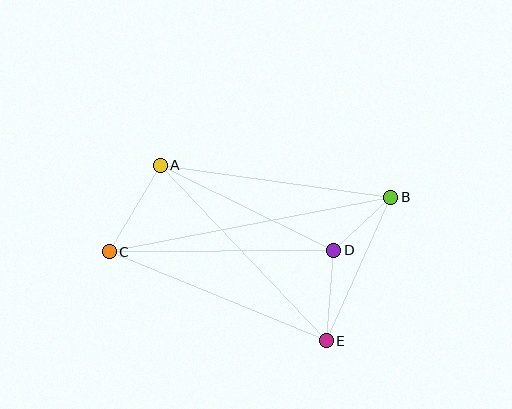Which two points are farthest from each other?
Points B and C are farthest from each other.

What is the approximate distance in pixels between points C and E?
The distance between C and E is approximately 234 pixels.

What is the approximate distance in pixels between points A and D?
The distance between A and D is approximately 193 pixels.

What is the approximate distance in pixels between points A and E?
The distance between A and E is approximately 241 pixels.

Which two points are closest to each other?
Points B and D are closest to each other.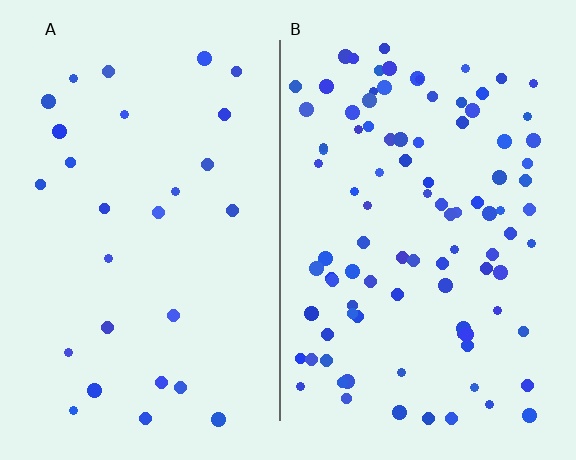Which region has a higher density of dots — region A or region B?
B (the right).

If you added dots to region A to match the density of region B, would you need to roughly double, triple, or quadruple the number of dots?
Approximately triple.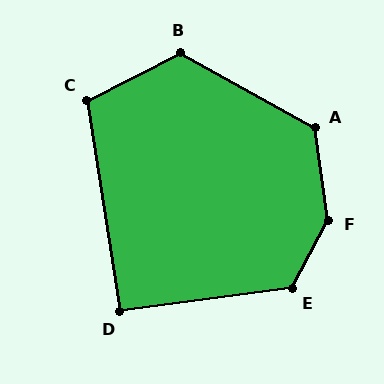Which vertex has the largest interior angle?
F, at approximately 144 degrees.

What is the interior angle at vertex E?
Approximately 125 degrees (obtuse).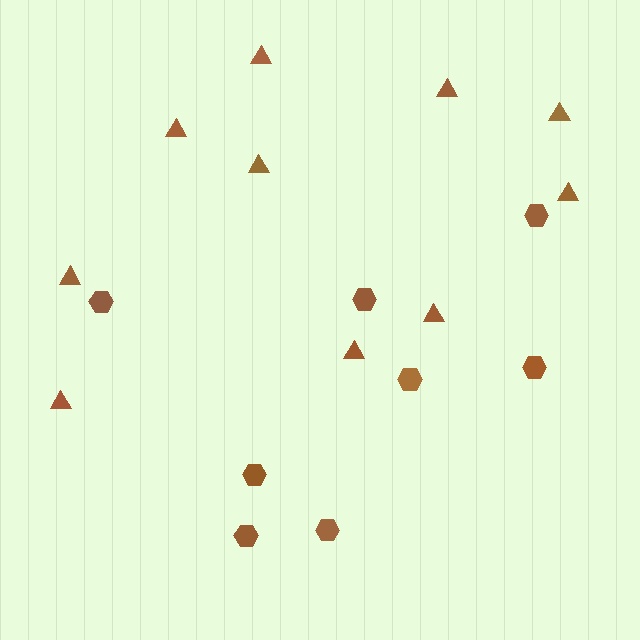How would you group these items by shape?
There are 2 groups: one group of triangles (10) and one group of hexagons (8).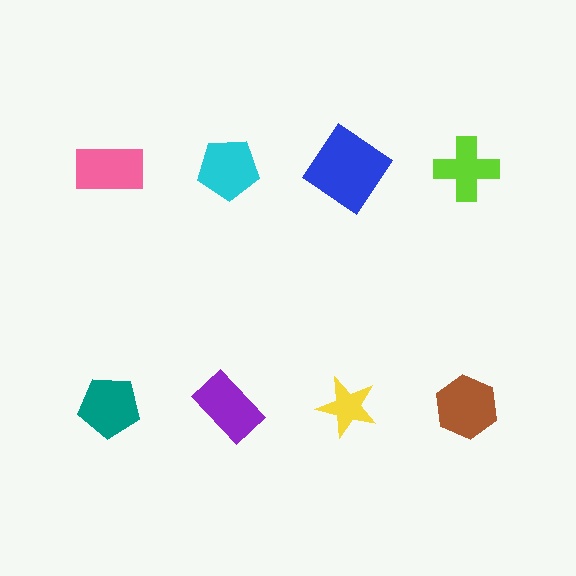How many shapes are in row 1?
4 shapes.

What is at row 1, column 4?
A lime cross.